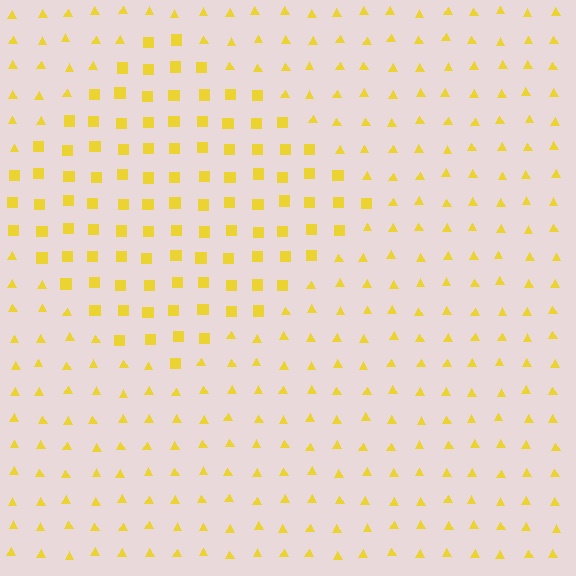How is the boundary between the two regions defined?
The boundary is defined by a change in element shape: squares inside vs. triangles outside. All elements share the same color and spacing.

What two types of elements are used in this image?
The image uses squares inside the diamond region and triangles outside it.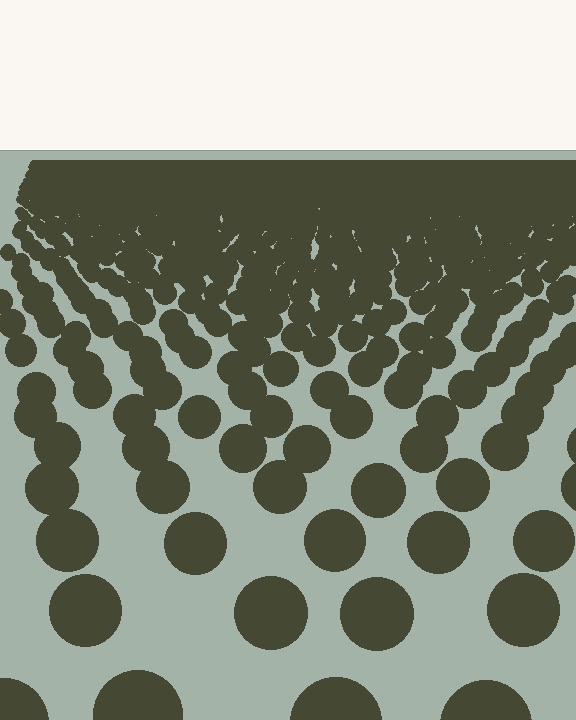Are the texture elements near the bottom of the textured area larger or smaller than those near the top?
Larger. Near the bottom, elements are closer to the viewer and appear at a bigger on-screen size.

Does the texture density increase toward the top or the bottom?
Density increases toward the top.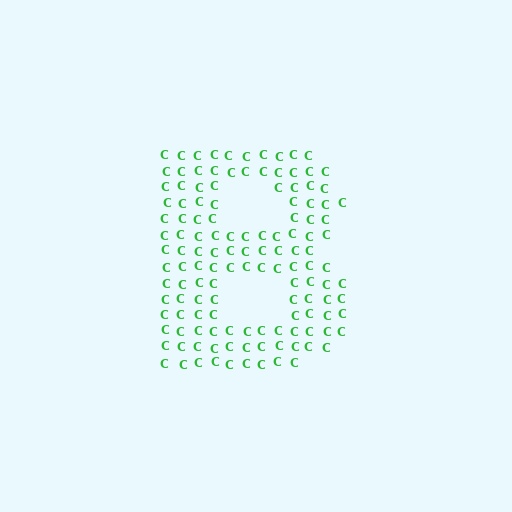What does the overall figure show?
The overall figure shows the letter B.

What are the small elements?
The small elements are letter C's.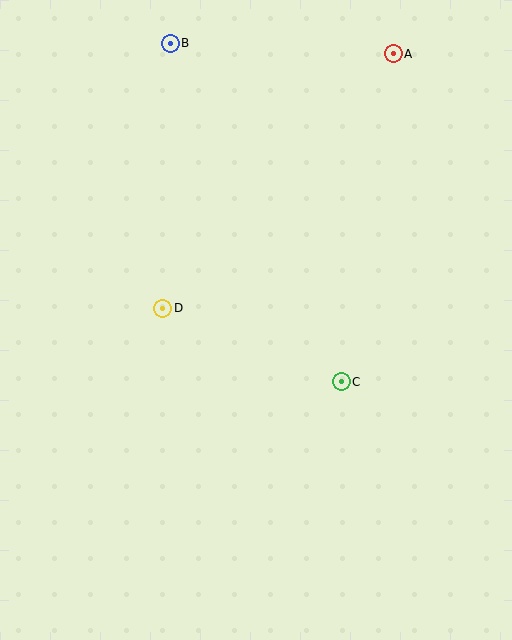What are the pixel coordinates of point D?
Point D is at (163, 308).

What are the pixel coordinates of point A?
Point A is at (393, 54).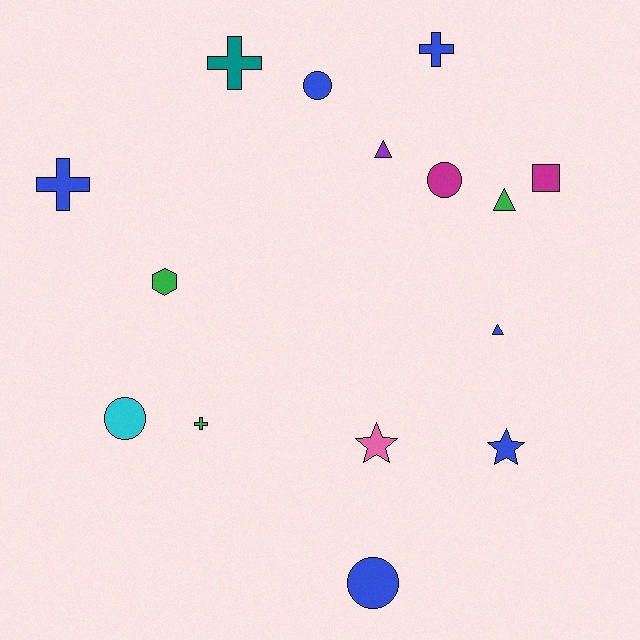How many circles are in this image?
There are 4 circles.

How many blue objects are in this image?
There are 6 blue objects.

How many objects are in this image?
There are 15 objects.